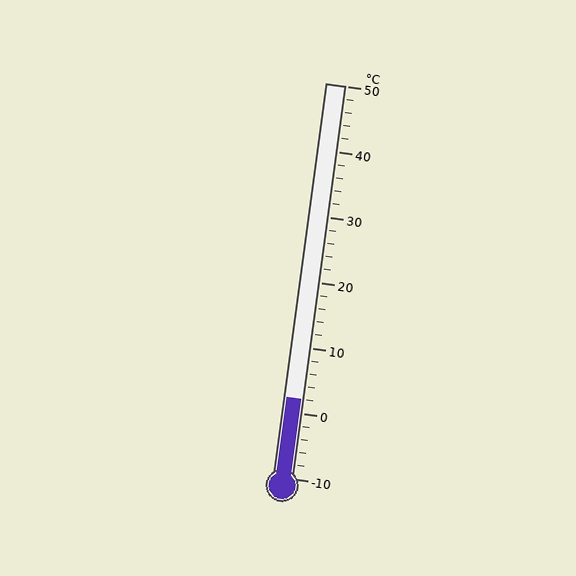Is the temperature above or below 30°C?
The temperature is below 30°C.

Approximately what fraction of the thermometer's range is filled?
The thermometer is filled to approximately 20% of its range.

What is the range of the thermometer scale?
The thermometer scale ranges from -10°C to 50°C.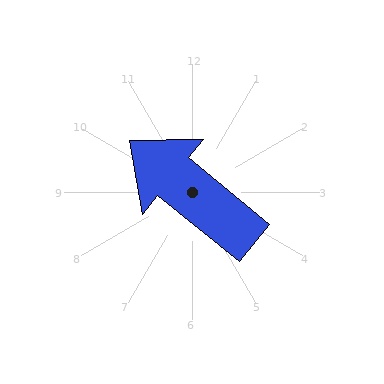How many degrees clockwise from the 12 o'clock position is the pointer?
Approximately 309 degrees.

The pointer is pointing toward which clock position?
Roughly 10 o'clock.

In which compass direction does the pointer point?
Northwest.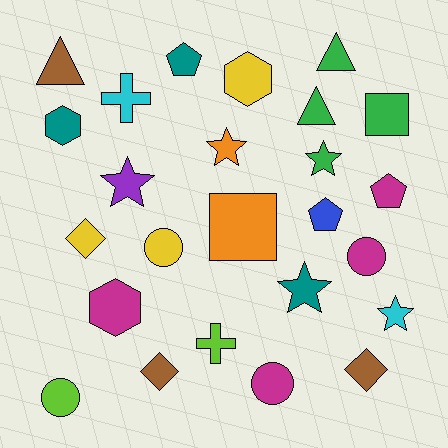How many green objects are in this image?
There are 4 green objects.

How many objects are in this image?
There are 25 objects.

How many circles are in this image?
There are 4 circles.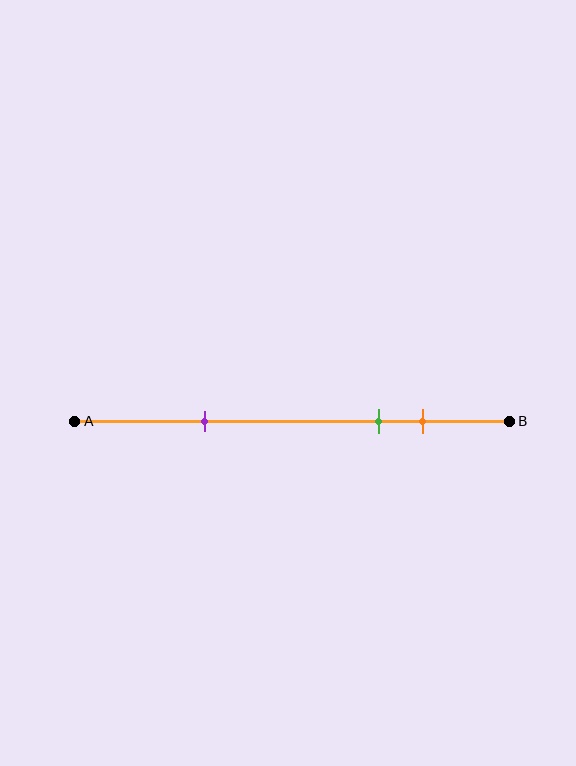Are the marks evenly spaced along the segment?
No, the marks are not evenly spaced.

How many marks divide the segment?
There are 3 marks dividing the segment.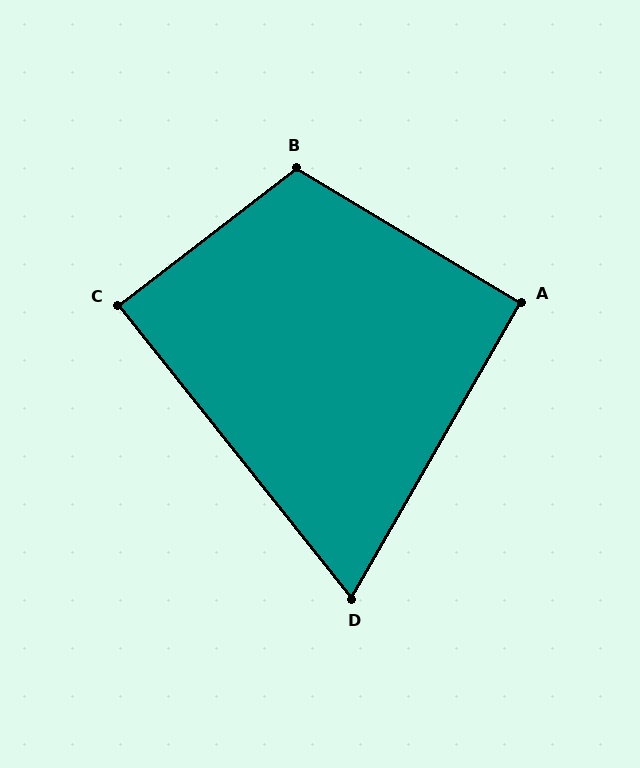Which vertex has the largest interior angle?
B, at approximately 112 degrees.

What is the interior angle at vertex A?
Approximately 91 degrees (approximately right).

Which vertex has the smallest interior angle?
D, at approximately 68 degrees.